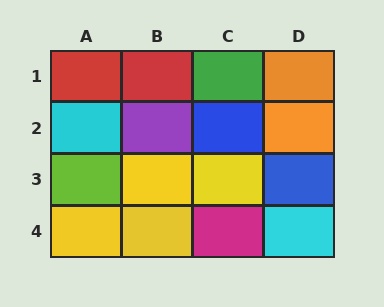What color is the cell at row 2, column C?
Blue.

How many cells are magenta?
1 cell is magenta.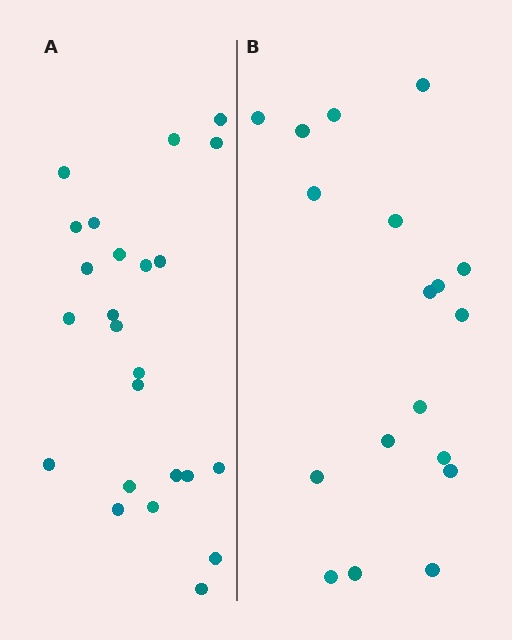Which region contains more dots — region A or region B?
Region A (the left region) has more dots.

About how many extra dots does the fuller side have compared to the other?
Region A has about 6 more dots than region B.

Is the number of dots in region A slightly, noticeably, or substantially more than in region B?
Region A has noticeably more, but not dramatically so. The ratio is roughly 1.3 to 1.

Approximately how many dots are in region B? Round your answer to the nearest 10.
About 20 dots. (The exact count is 18, which rounds to 20.)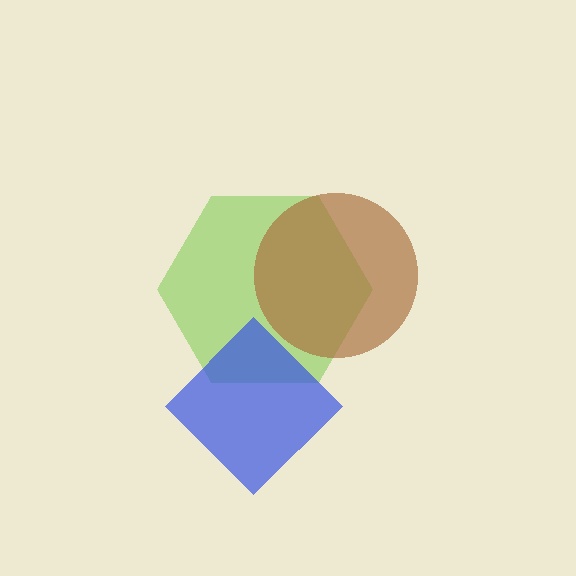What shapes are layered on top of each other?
The layered shapes are: a lime hexagon, a brown circle, a blue diamond.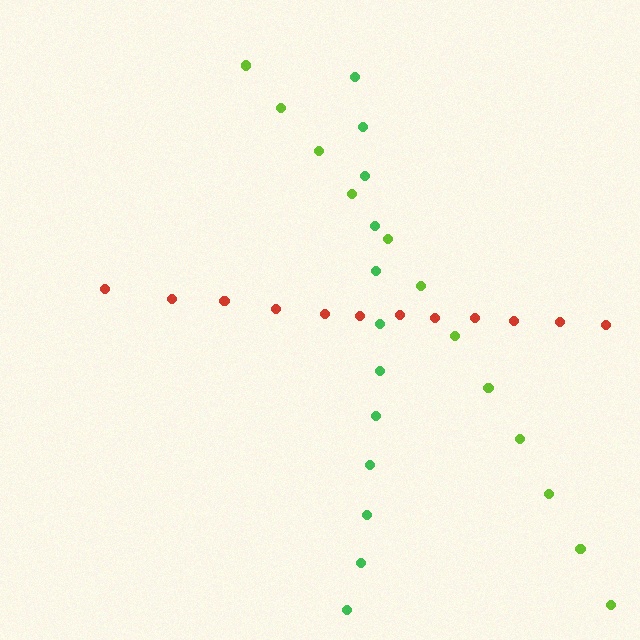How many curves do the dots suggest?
There are 3 distinct paths.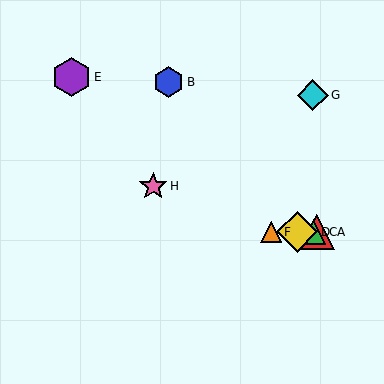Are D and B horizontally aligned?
No, D is at y≈232 and B is at y≈82.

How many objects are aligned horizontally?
4 objects (A, C, D, F) are aligned horizontally.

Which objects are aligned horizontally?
Objects A, C, D, F are aligned horizontally.